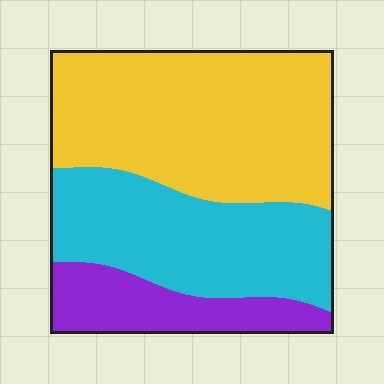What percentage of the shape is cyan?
Cyan takes up between a third and a half of the shape.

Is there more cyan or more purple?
Cyan.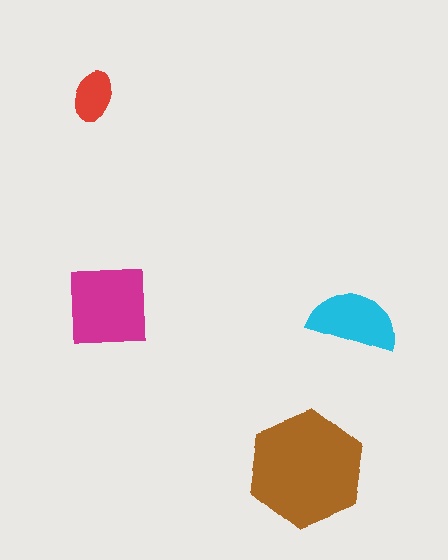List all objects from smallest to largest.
The red ellipse, the cyan semicircle, the magenta square, the brown hexagon.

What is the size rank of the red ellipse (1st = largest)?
4th.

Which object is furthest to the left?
The red ellipse is leftmost.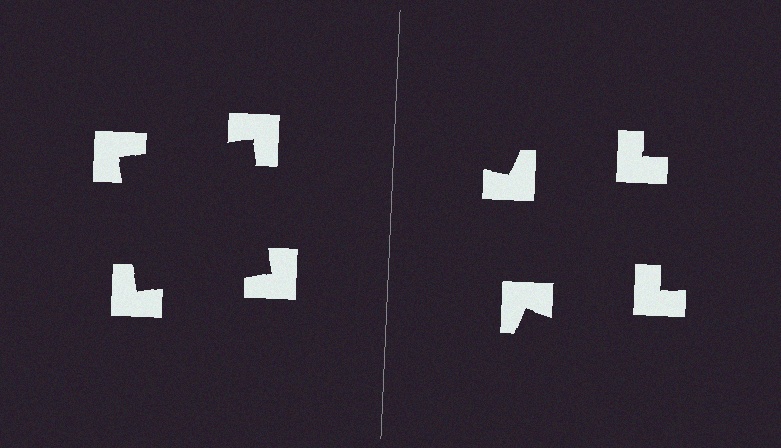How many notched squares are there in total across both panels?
8 — 4 on each side.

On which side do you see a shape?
An illusory square appears on the left side. On the right side the wedge cuts are rotated, so no coherent shape forms.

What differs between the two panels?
The notched squares are positioned identically on both sides; only the wedge orientations differ. On the left they align to a square; on the right they are misaligned.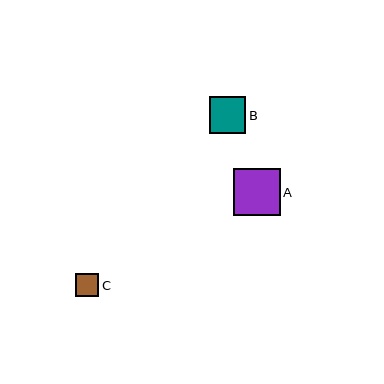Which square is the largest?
Square A is the largest with a size of approximately 47 pixels.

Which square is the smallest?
Square C is the smallest with a size of approximately 23 pixels.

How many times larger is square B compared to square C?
Square B is approximately 1.6 times the size of square C.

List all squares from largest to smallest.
From largest to smallest: A, B, C.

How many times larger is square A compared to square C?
Square A is approximately 2.0 times the size of square C.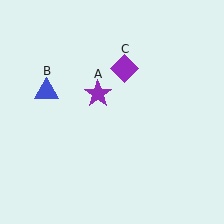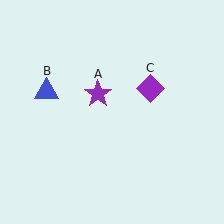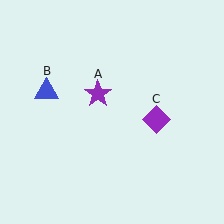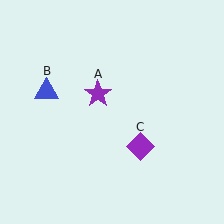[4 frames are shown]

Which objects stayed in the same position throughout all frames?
Purple star (object A) and blue triangle (object B) remained stationary.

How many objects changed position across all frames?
1 object changed position: purple diamond (object C).